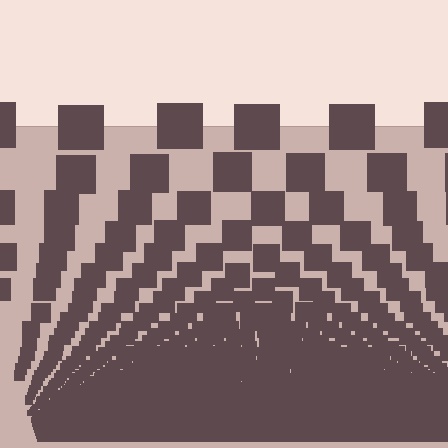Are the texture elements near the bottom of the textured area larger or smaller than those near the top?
Smaller. The gradient is inverted — elements near the bottom are smaller and denser.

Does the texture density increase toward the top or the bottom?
Density increases toward the bottom.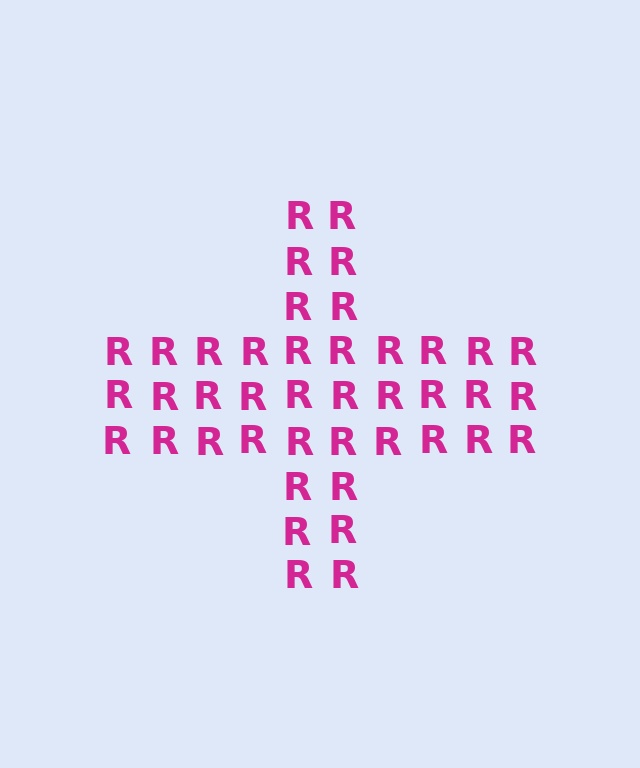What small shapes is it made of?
It is made of small letter R's.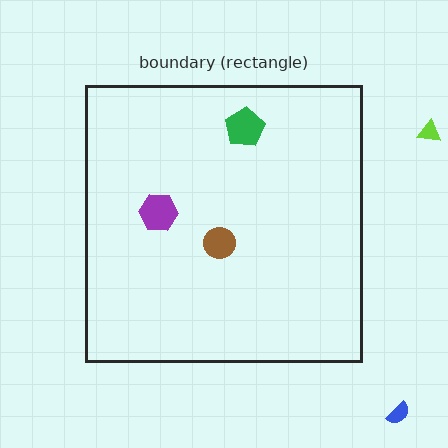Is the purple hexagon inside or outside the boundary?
Inside.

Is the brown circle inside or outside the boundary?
Inside.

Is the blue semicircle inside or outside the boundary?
Outside.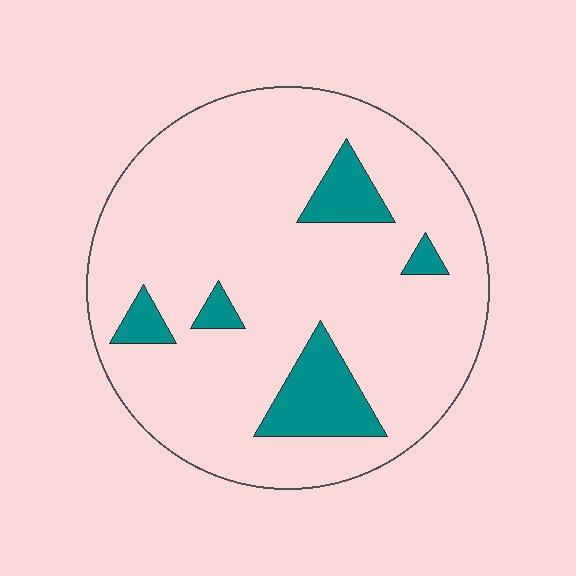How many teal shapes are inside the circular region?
5.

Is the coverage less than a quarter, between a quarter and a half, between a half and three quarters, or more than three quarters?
Less than a quarter.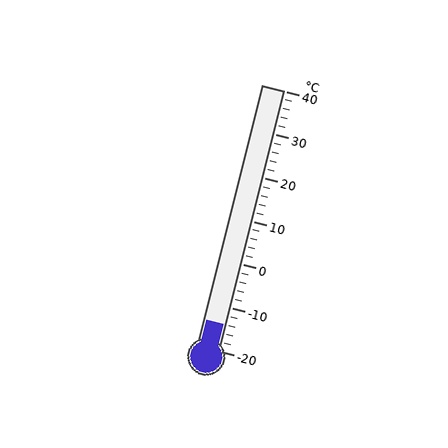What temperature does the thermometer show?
The thermometer shows approximately -14°C.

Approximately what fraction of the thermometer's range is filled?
The thermometer is filled to approximately 10% of its range.